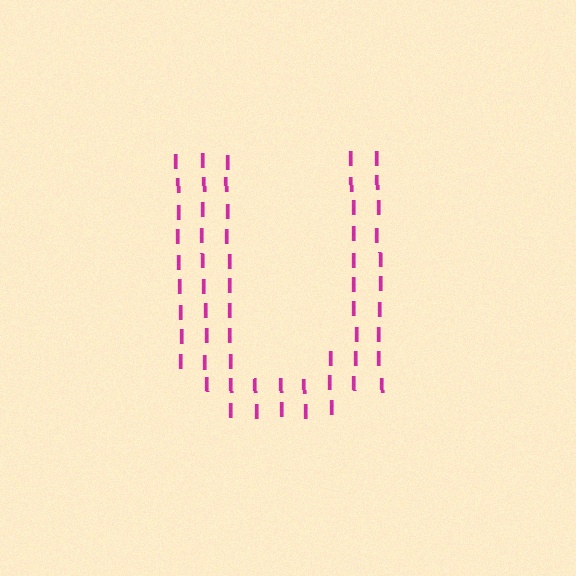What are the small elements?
The small elements are letter I's.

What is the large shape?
The large shape is the letter U.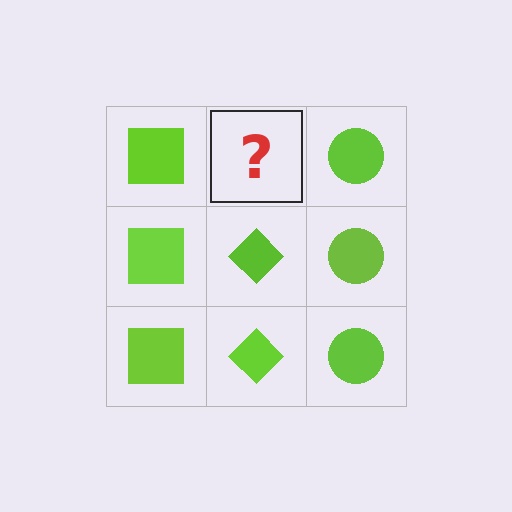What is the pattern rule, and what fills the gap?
The rule is that each column has a consistent shape. The gap should be filled with a lime diamond.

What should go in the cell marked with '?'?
The missing cell should contain a lime diamond.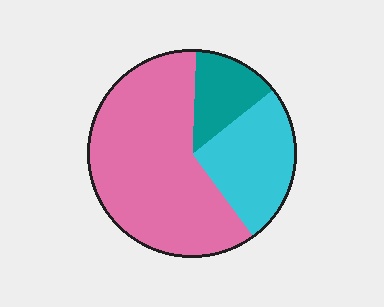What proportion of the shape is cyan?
Cyan takes up about one quarter (1/4) of the shape.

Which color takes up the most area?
Pink, at roughly 60%.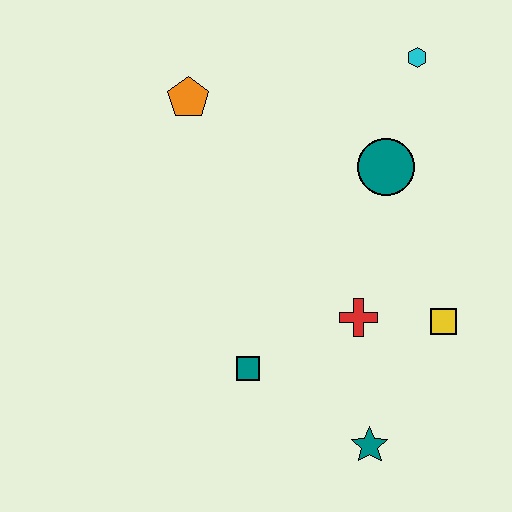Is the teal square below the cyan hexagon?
Yes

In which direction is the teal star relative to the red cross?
The teal star is below the red cross.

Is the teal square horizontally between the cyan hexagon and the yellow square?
No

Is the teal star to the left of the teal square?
No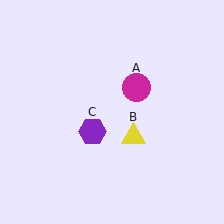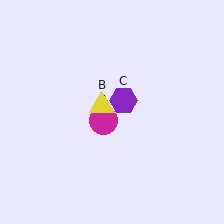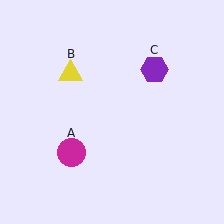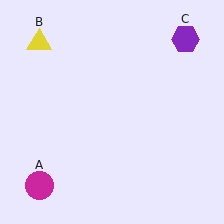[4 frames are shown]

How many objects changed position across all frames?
3 objects changed position: magenta circle (object A), yellow triangle (object B), purple hexagon (object C).